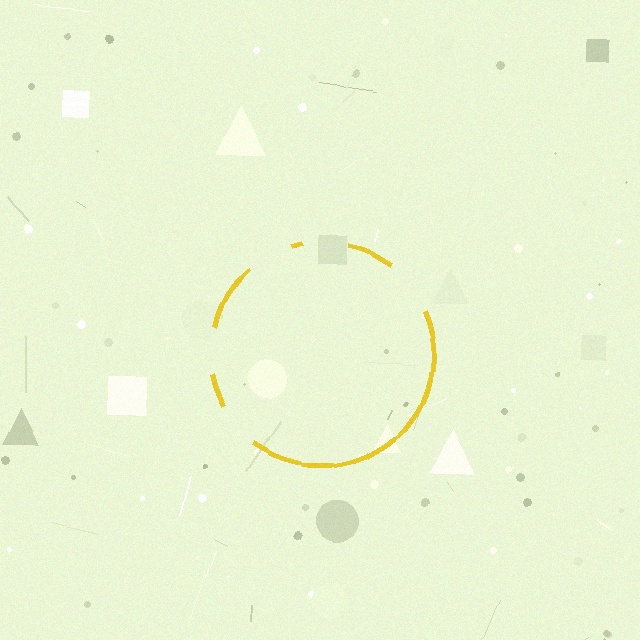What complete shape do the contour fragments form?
The contour fragments form a circle.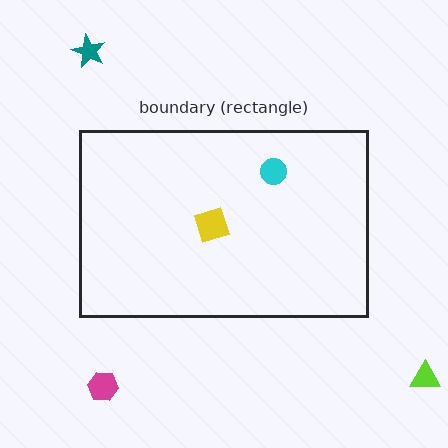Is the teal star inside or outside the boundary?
Outside.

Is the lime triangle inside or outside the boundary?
Outside.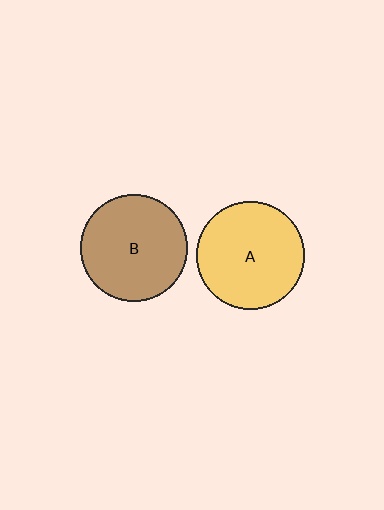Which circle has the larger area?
Circle A (yellow).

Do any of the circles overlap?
No, none of the circles overlap.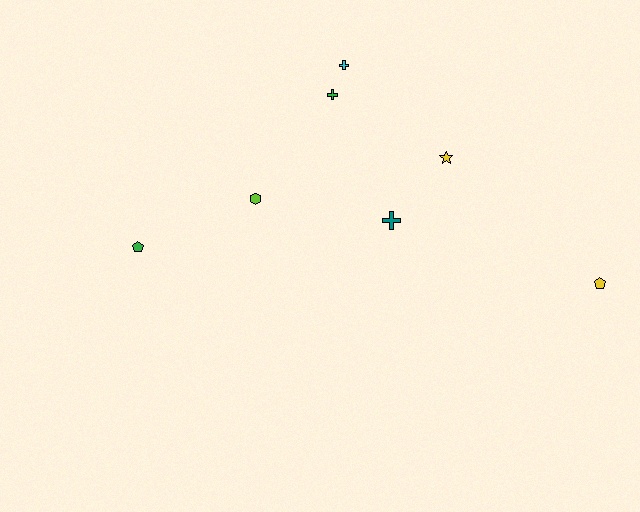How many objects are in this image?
There are 7 objects.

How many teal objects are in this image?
There is 1 teal object.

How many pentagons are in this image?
There are 2 pentagons.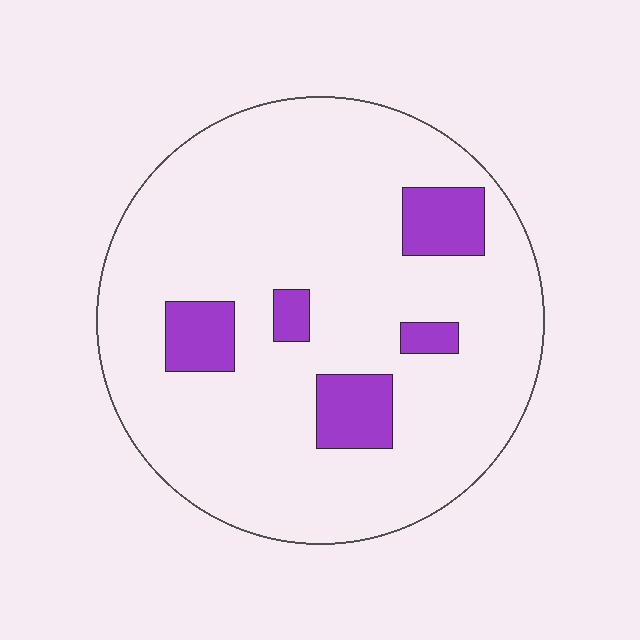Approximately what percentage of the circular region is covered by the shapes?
Approximately 15%.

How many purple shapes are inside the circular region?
5.